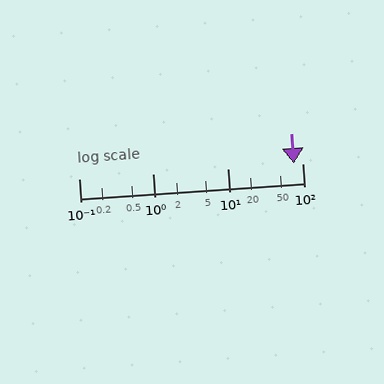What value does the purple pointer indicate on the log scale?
The pointer indicates approximately 78.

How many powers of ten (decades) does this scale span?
The scale spans 3 decades, from 0.1 to 100.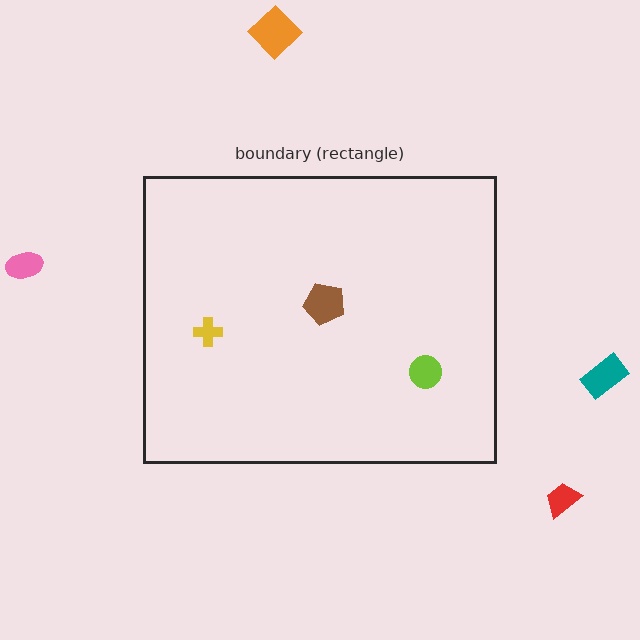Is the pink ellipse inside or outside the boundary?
Outside.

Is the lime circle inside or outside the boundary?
Inside.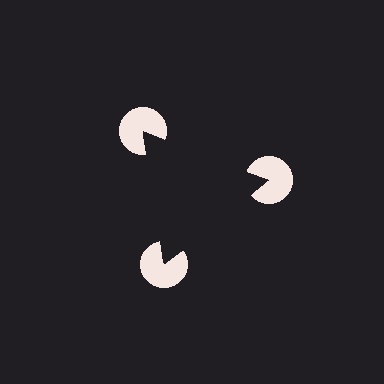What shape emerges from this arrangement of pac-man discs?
An illusory triangle — its edges are inferred from the aligned wedge cuts in the pac-man discs, not physically drawn.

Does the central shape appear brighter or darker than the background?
It typically appears slightly darker than the background, even though no actual brightness change is drawn.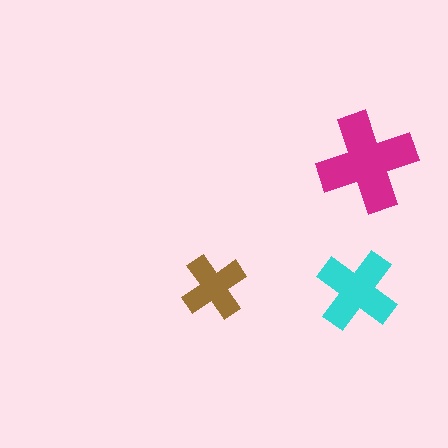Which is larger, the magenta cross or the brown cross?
The magenta one.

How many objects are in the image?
There are 3 objects in the image.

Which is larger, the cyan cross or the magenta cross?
The magenta one.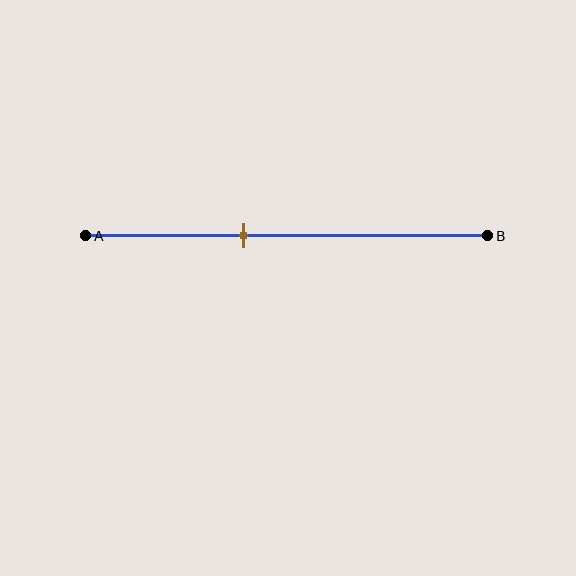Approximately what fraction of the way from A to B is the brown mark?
The brown mark is approximately 40% of the way from A to B.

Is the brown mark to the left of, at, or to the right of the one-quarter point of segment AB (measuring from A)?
The brown mark is to the right of the one-quarter point of segment AB.